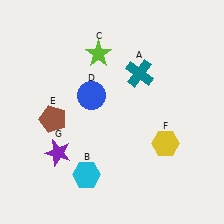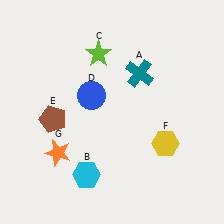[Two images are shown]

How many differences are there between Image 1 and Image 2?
There is 1 difference between the two images.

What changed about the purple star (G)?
In Image 1, G is purple. In Image 2, it changed to orange.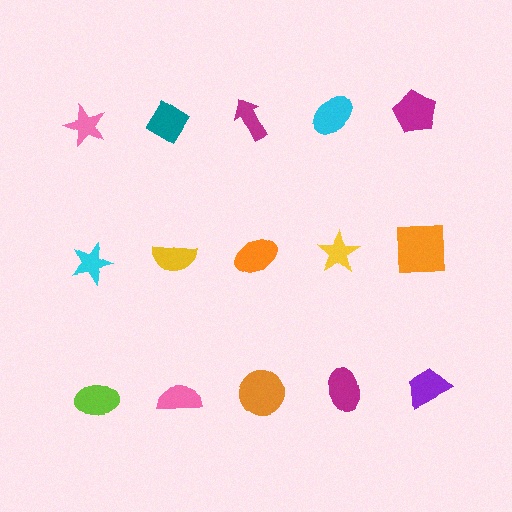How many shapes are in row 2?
5 shapes.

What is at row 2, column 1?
A cyan star.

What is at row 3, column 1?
A lime ellipse.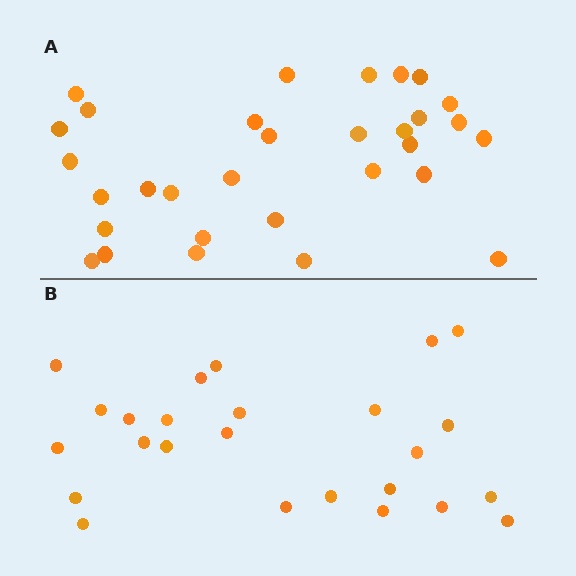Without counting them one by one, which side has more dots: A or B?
Region A (the top region) has more dots.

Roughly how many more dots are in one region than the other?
Region A has about 6 more dots than region B.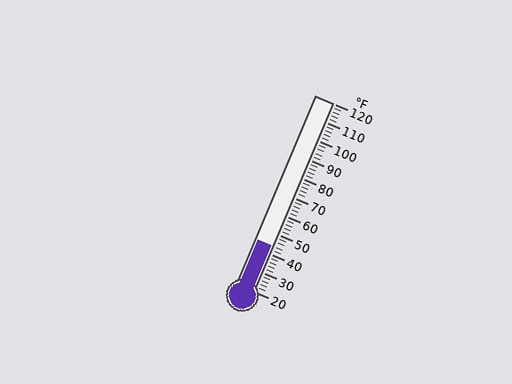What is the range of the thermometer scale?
The thermometer scale ranges from 20°F to 120°F.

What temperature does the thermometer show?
The thermometer shows approximately 44°F.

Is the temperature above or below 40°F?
The temperature is above 40°F.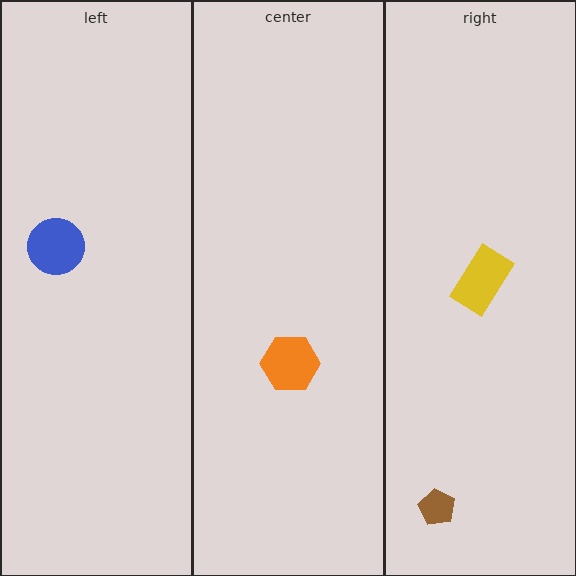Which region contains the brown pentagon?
The right region.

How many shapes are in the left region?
1.